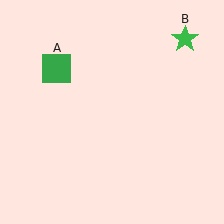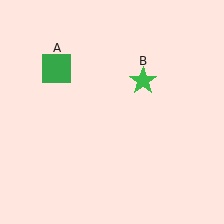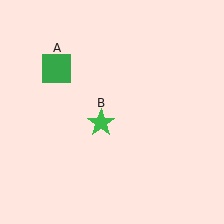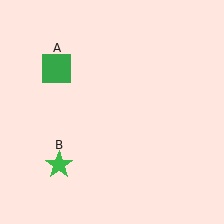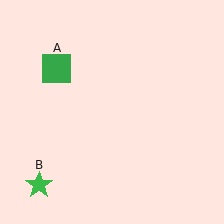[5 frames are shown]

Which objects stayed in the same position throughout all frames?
Green square (object A) remained stationary.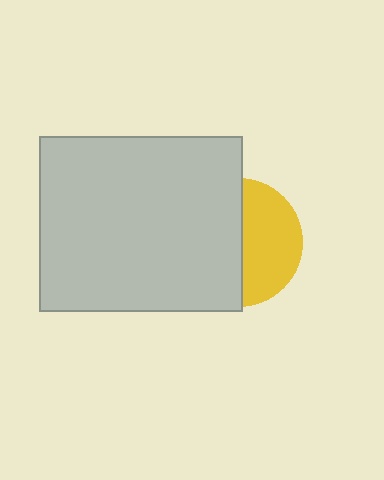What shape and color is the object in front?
The object in front is a light gray rectangle.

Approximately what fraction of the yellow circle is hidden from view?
Roughly 55% of the yellow circle is hidden behind the light gray rectangle.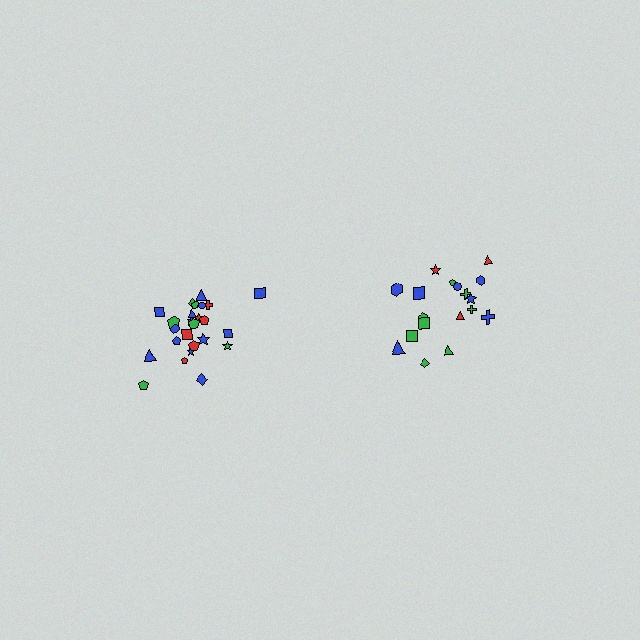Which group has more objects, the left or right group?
The left group.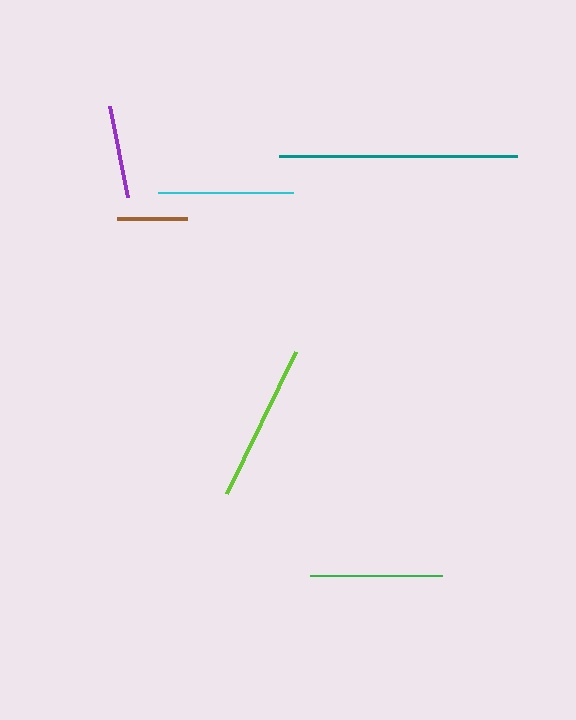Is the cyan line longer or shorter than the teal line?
The teal line is longer than the cyan line.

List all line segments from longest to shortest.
From longest to shortest: teal, lime, cyan, green, purple, brown.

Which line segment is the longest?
The teal line is the longest at approximately 238 pixels.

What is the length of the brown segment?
The brown segment is approximately 70 pixels long.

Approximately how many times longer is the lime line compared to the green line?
The lime line is approximately 1.2 times the length of the green line.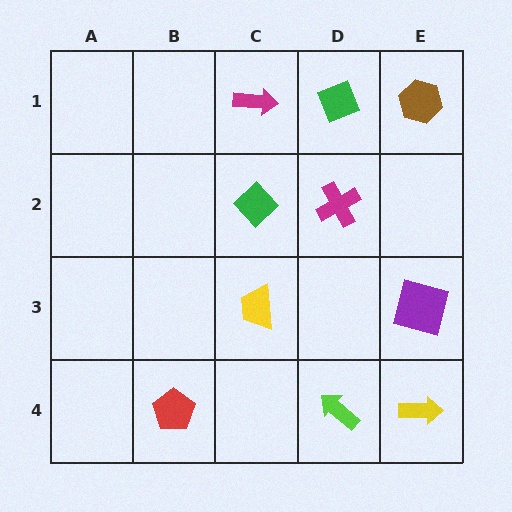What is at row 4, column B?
A red pentagon.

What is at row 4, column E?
A yellow arrow.